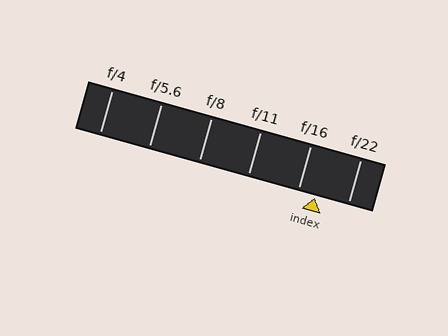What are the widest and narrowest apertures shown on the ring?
The widest aperture shown is f/4 and the narrowest is f/22.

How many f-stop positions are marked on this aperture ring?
There are 6 f-stop positions marked.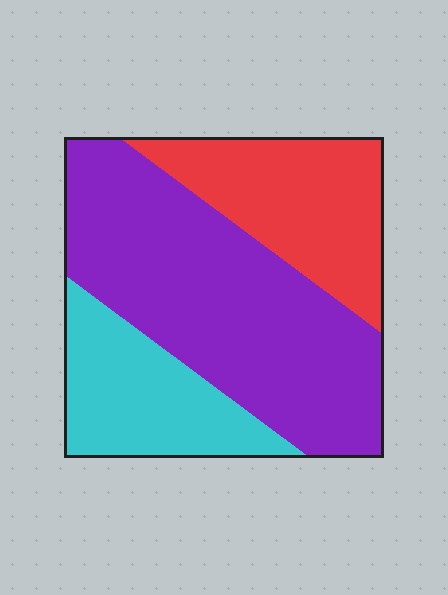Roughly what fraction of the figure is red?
Red takes up between a sixth and a third of the figure.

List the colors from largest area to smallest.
From largest to smallest: purple, red, cyan.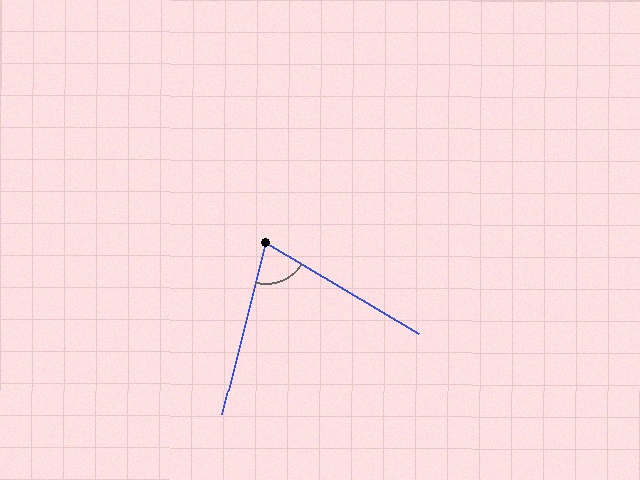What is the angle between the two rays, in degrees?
Approximately 73 degrees.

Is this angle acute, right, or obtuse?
It is acute.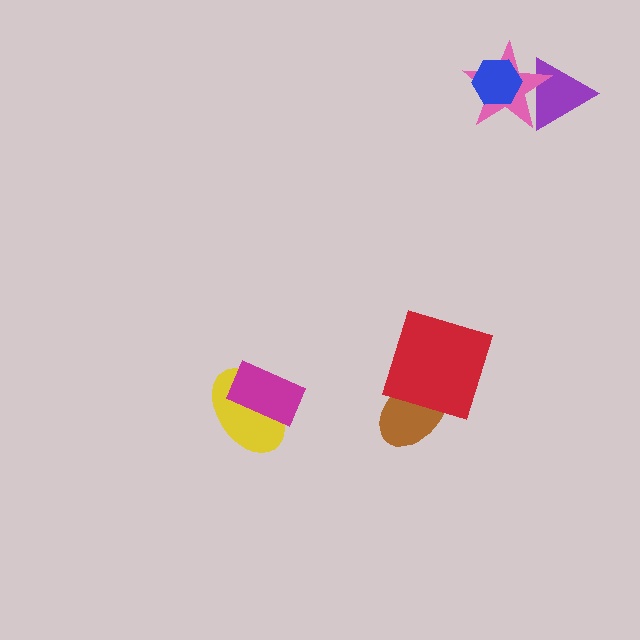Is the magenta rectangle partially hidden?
No, no other shape covers it.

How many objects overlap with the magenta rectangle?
1 object overlaps with the magenta rectangle.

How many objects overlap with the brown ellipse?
1 object overlaps with the brown ellipse.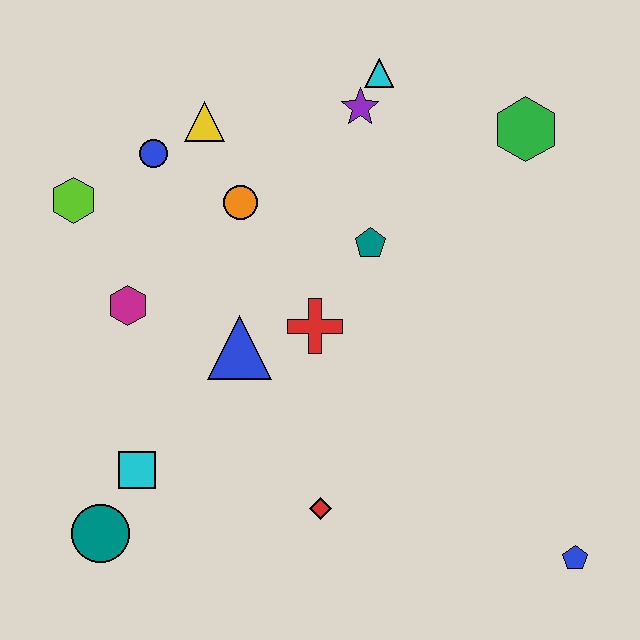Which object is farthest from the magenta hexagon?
The blue pentagon is farthest from the magenta hexagon.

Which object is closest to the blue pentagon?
The red diamond is closest to the blue pentagon.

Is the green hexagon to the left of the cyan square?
No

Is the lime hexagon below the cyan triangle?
Yes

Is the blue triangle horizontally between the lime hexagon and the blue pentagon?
Yes